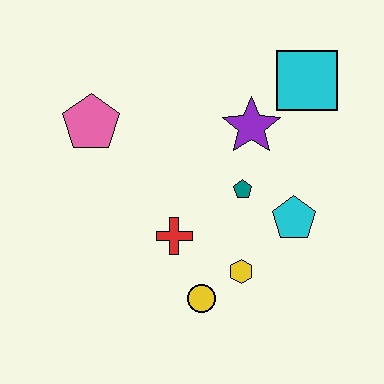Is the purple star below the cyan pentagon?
No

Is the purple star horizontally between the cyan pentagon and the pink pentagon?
Yes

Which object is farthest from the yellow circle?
The cyan square is farthest from the yellow circle.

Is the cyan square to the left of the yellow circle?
No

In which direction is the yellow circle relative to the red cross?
The yellow circle is below the red cross.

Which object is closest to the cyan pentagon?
The teal pentagon is closest to the cyan pentagon.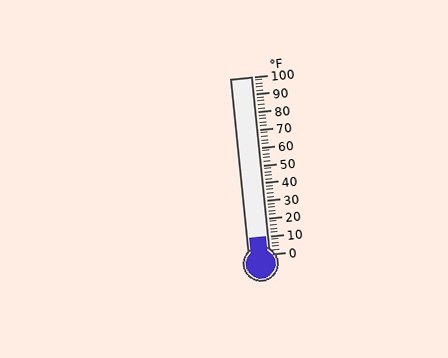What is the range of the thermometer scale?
The thermometer scale ranges from 0°F to 100°F.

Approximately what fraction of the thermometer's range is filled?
The thermometer is filled to approximately 10% of its range.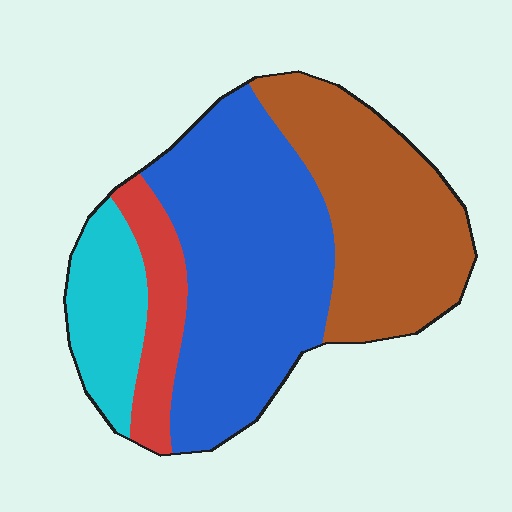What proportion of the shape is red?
Red takes up about one tenth (1/10) of the shape.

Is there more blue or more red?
Blue.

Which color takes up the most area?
Blue, at roughly 45%.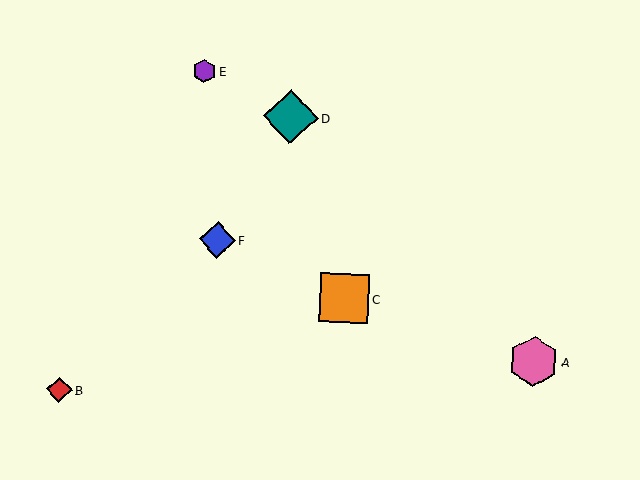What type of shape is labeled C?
Shape C is an orange square.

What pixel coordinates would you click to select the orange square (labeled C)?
Click at (344, 298) to select the orange square C.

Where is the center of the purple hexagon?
The center of the purple hexagon is at (204, 71).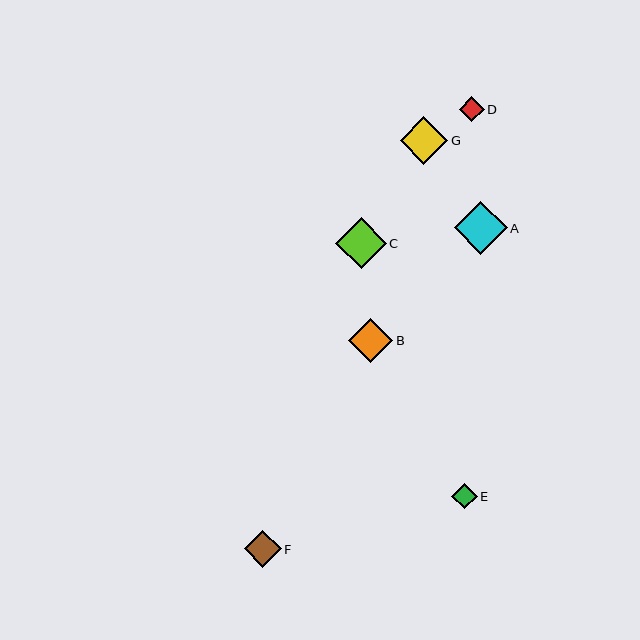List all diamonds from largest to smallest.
From largest to smallest: A, C, G, B, F, E, D.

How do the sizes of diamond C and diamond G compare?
Diamond C and diamond G are approximately the same size.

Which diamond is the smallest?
Diamond D is the smallest with a size of approximately 25 pixels.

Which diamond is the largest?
Diamond A is the largest with a size of approximately 53 pixels.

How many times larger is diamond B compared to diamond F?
Diamond B is approximately 1.2 times the size of diamond F.